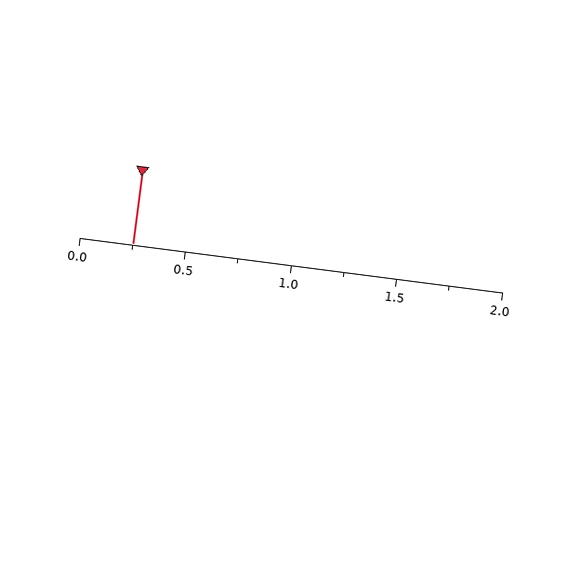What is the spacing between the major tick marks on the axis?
The major ticks are spaced 0.5 apart.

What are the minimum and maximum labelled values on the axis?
The axis runs from 0.0 to 2.0.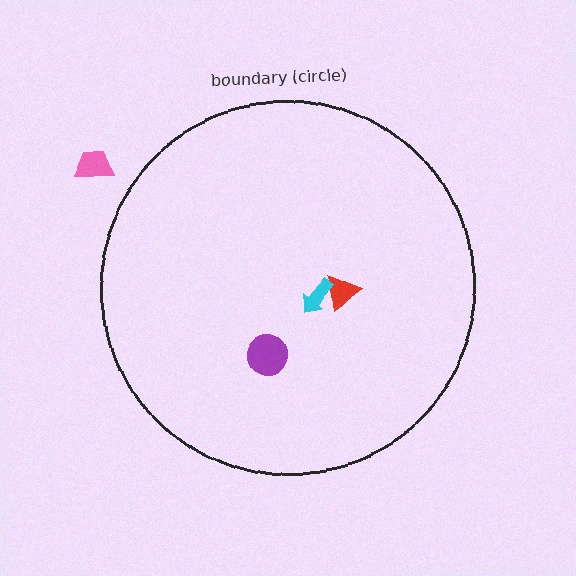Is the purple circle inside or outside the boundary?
Inside.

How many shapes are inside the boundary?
3 inside, 1 outside.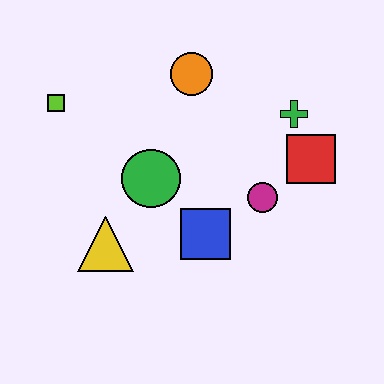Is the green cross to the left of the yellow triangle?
No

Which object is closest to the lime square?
The green circle is closest to the lime square.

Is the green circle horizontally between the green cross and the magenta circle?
No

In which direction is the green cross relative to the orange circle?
The green cross is to the right of the orange circle.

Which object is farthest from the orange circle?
The yellow triangle is farthest from the orange circle.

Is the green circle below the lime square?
Yes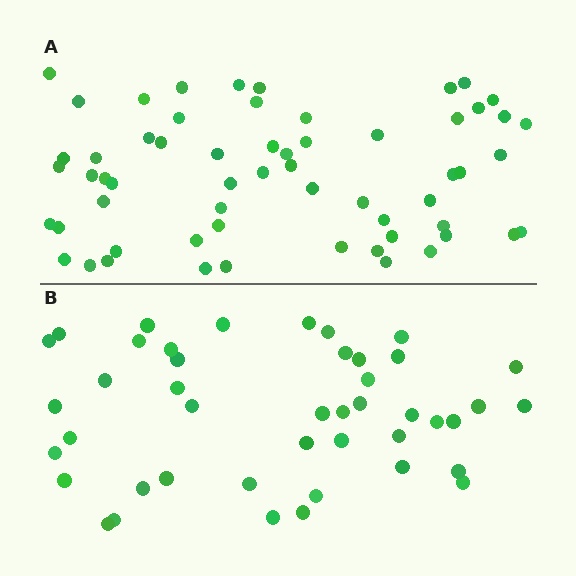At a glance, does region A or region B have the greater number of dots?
Region A (the top region) has more dots.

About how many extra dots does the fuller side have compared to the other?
Region A has approximately 15 more dots than region B.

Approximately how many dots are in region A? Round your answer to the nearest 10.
About 60 dots.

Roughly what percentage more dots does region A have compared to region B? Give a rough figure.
About 35% more.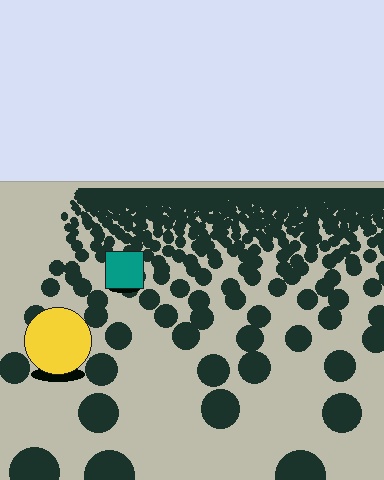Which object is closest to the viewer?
The yellow circle is closest. The texture marks near it are larger and more spread out.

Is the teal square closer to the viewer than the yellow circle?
No. The yellow circle is closer — you can tell from the texture gradient: the ground texture is coarser near it.